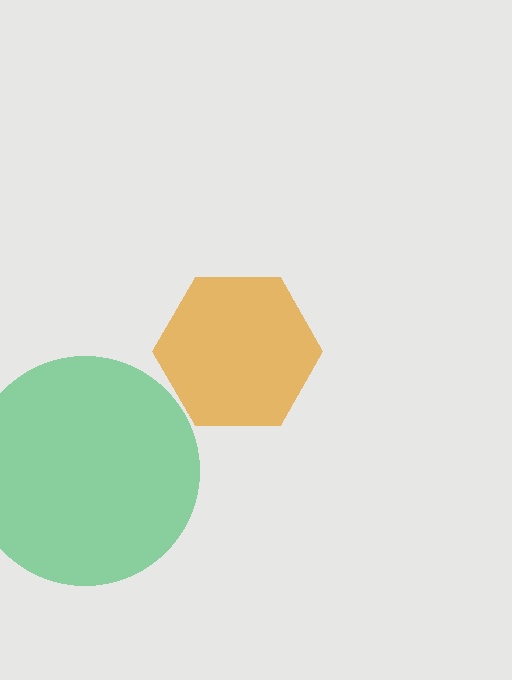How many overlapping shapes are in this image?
There are 2 overlapping shapes in the image.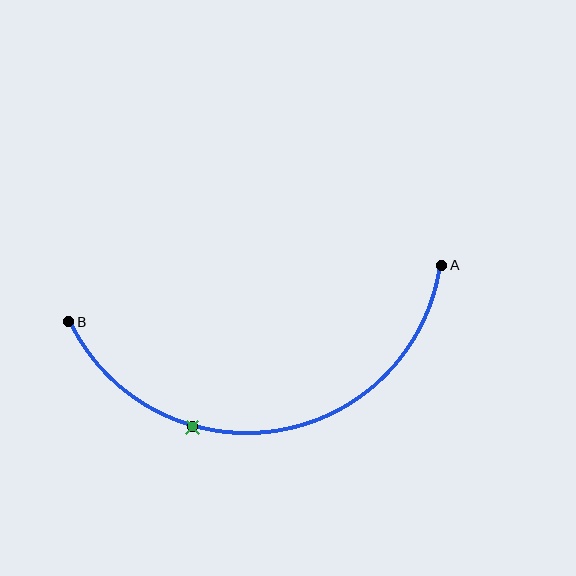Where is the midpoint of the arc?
The arc midpoint is the point on the curve farthest from the straight line joining A and B. It sits below that line.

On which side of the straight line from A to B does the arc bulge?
The arc bulges below the straight line connecting A and B.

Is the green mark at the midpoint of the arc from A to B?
No. The green mark lies on the arc but is closer to endpoint B. The arc midpoint would be at the point on the curve equidistant along the arc from both A and B.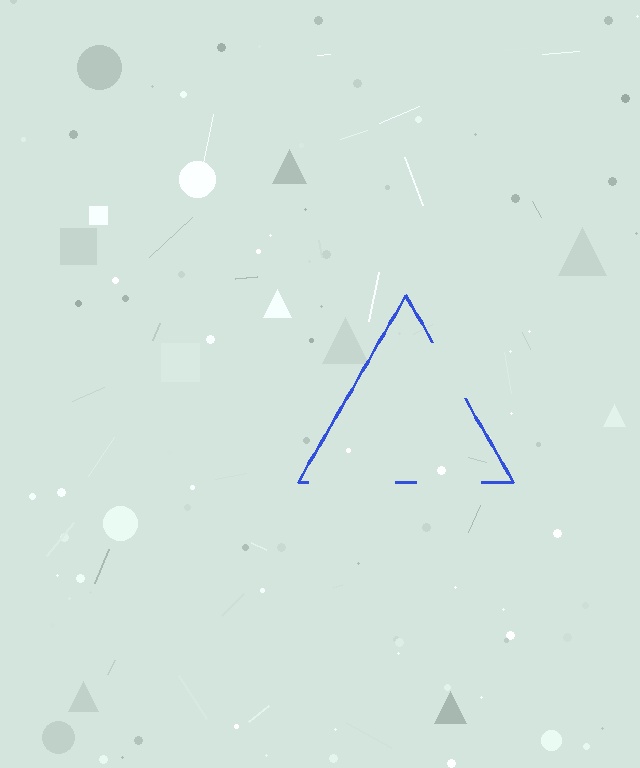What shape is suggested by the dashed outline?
The dashed outline suggests a triangle.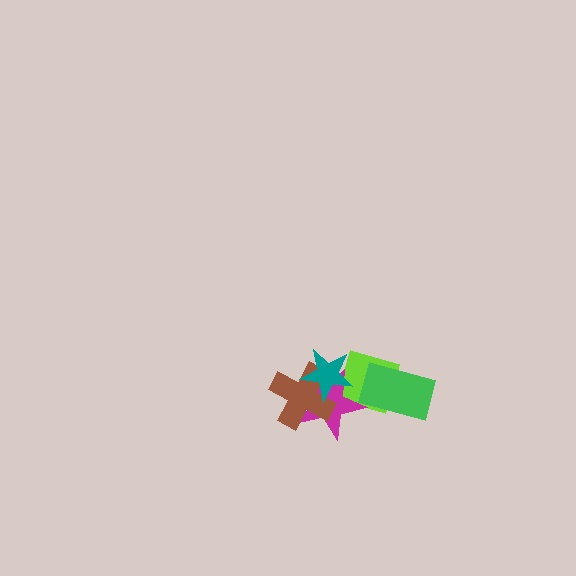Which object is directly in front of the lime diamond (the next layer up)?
The magenta star is directly in front of the lime diamond.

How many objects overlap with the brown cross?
2 objects overlap with the brown cross.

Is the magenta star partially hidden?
Yes, it is partially covered by another shape.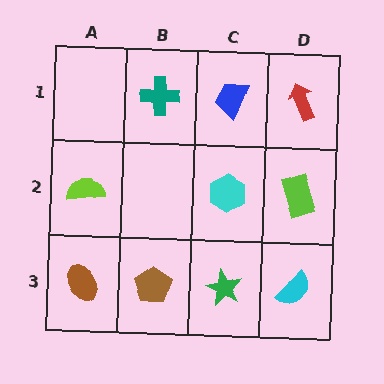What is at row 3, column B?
A brown pentagon.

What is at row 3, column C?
A green star.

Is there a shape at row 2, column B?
No, that cell is empty.